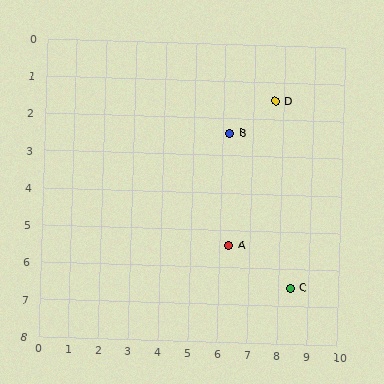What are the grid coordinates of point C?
Point C is at approximately (8.4, 6.5).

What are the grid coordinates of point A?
Point A is at approximately (6.3, 5.4).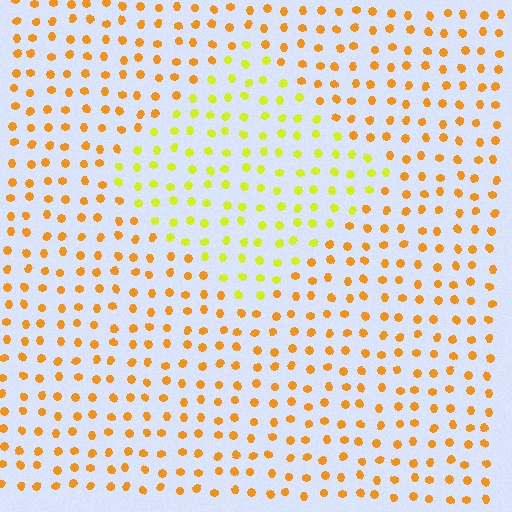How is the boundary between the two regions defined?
The boundary is defined purely by a slight shift in hue (about 35 degrees). Spacing, size, and orientation are identical on both sides.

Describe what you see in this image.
The image is filled with small orange elements in a uniform arrangement. A diamond-shaped region is visible where the elements are tinted to a slightly different hue, forming a subtle color boundary.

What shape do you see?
I see a diamond.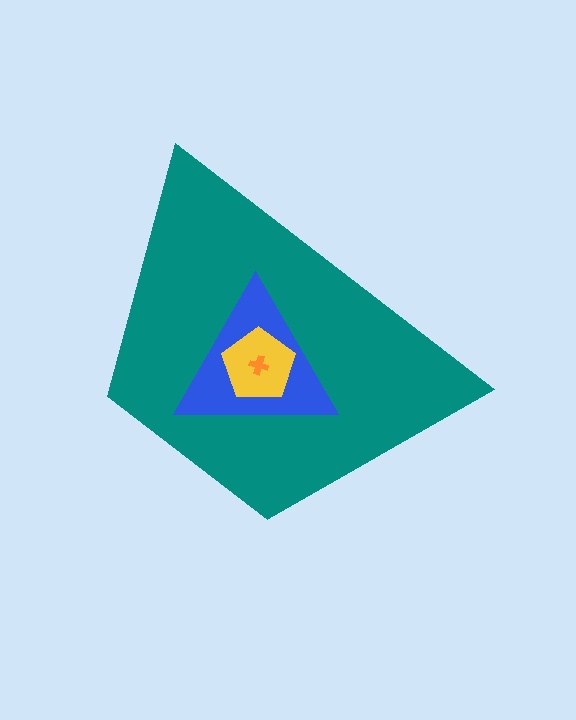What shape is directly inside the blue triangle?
The yellow pentagon.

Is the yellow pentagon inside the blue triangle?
Yes.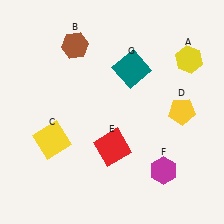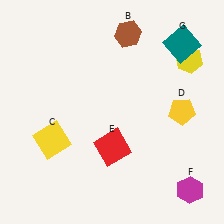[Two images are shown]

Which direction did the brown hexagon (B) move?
The brown hexagon (B) moved right.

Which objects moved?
The objects that moved are: the brown hexagon (B), the magenta hexagon (F), the teal square (G).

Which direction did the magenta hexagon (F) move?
The magenta hexagon (F) moved right.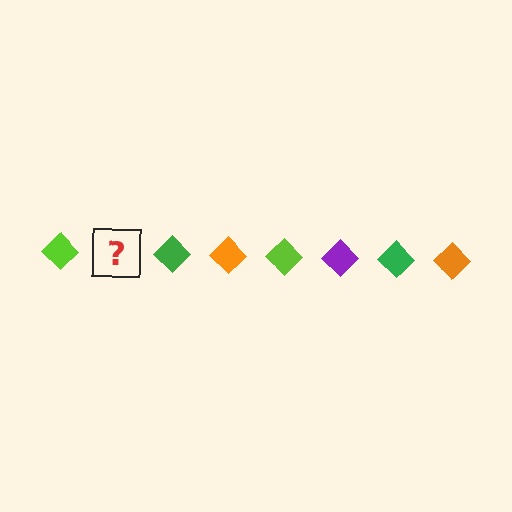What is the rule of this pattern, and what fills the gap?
The rule is that the pattern cycles through lime, purple, green, orange diamonds. The gap should be filled with a purple diamond.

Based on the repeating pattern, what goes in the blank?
The blank should be a purple diamond.